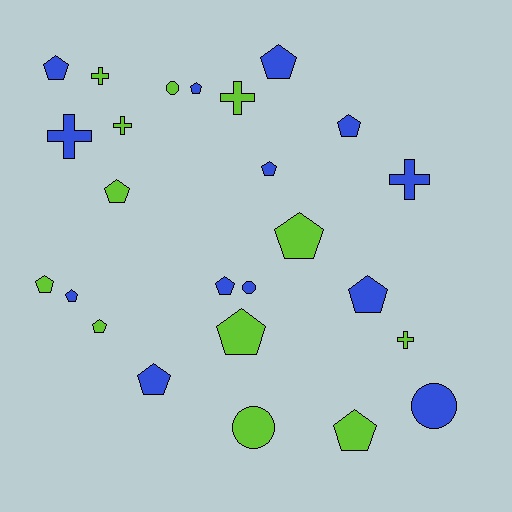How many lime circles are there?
There are 2 lime circles.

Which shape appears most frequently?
Pentagon, with 15 objects.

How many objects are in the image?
There are 25 objects.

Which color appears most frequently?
Blue, with 13 objects.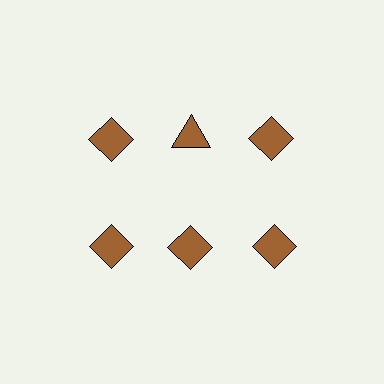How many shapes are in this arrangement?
There are 6 shapes arranged in a grid pattern.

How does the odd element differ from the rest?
It has a different shape: triangle instead of diamond.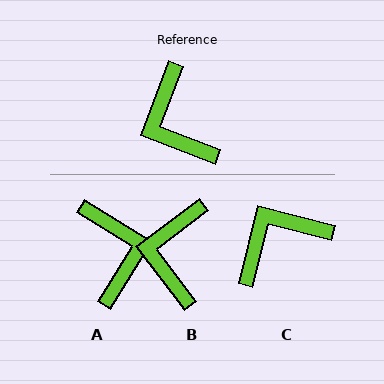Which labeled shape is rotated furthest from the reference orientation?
A, about 169 degrees away.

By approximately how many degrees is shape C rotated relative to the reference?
Approximately 83 degrees clockwise.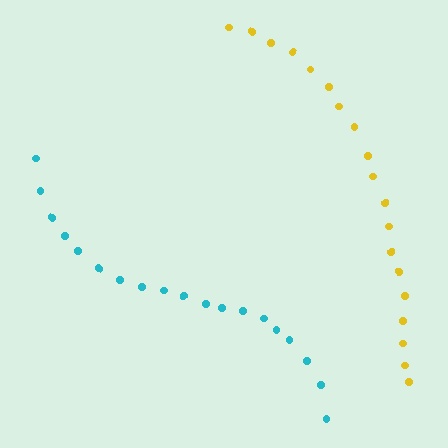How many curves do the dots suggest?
There are 2 distinct paths.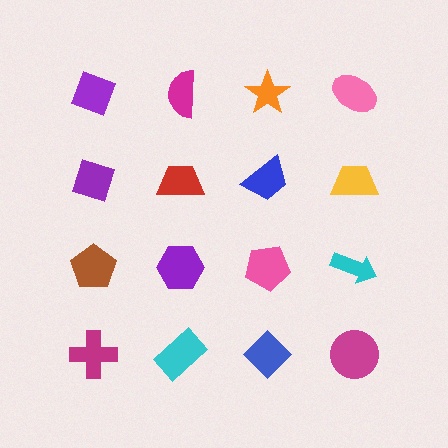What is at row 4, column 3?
A blue diamond.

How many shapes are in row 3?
4 shapes.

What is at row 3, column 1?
A brown pentagon.